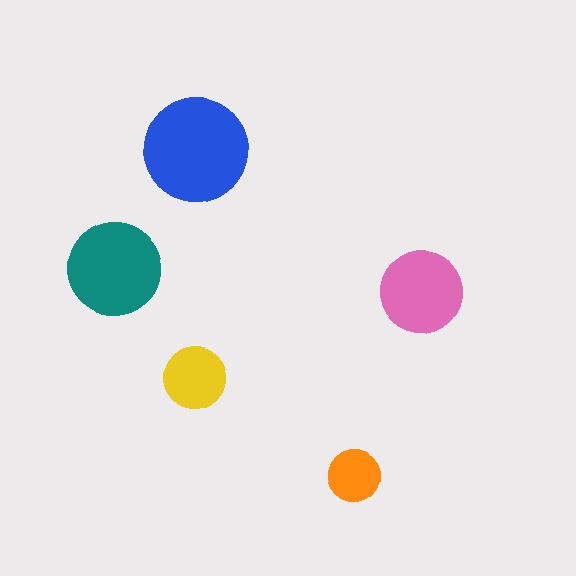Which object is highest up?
The blue circle is topmost.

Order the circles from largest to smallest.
the blue one, the teal one, the pink one, the yellow one, the orange one.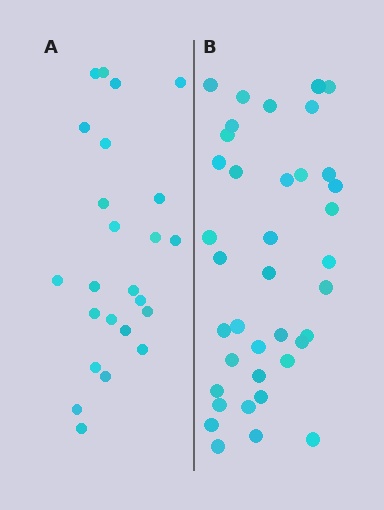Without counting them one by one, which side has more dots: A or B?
Region B (the right region) has more dots.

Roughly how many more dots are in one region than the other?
Region B has approximately 15 more dots than region A.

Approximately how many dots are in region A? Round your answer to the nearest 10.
About 20 dots. (The exact count is 24, which rounds to 20.)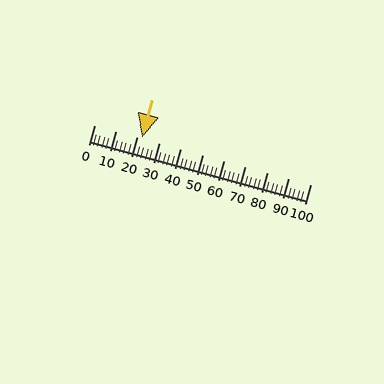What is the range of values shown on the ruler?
The ruler shows values from 0 to 100.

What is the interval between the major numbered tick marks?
The major tick marks are spaced 10 units apart.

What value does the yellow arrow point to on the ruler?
The yellow arrow points to approximately 22.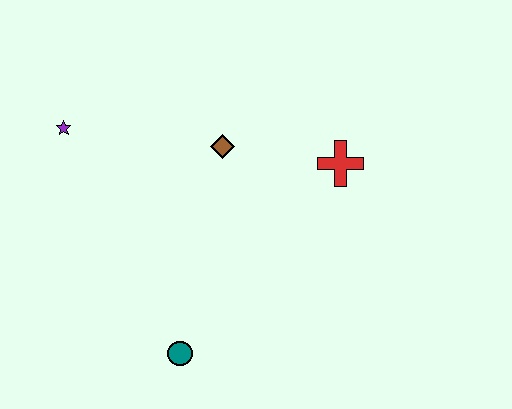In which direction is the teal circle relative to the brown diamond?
The teal circle is below the brown diamond.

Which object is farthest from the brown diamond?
The teal circle is farthest from the brown diamond.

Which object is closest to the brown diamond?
The red cross is closest to the brown diamond.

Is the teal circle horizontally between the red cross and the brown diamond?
No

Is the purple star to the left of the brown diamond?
Yes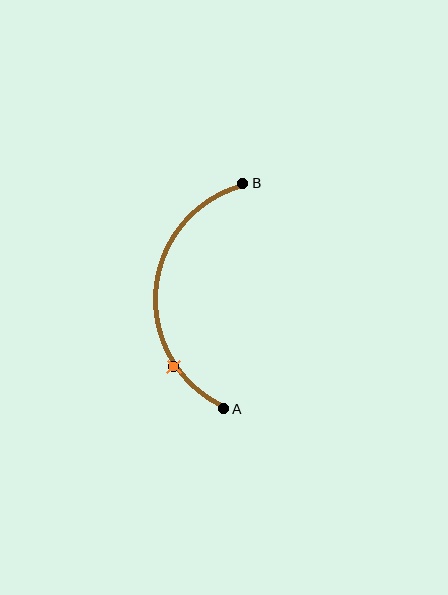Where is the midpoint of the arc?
The arc midpoint is the point on the curve farthest from the straight line joining A and B. It sits to the left of that line.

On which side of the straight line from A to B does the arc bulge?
The arc bulges to the left of the straight line connecting A and B.